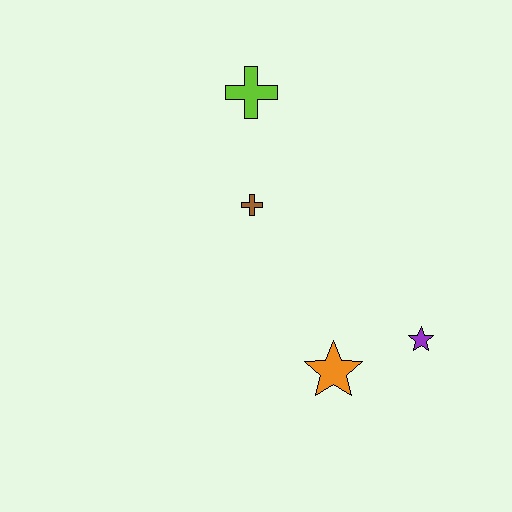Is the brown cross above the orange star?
Yes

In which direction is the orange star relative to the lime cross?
The orange star is below the lime cross.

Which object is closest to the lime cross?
The brown cross is closest to the lime cross.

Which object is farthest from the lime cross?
The purple star is farthest from the lime cross.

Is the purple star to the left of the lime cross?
No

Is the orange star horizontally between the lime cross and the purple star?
Yes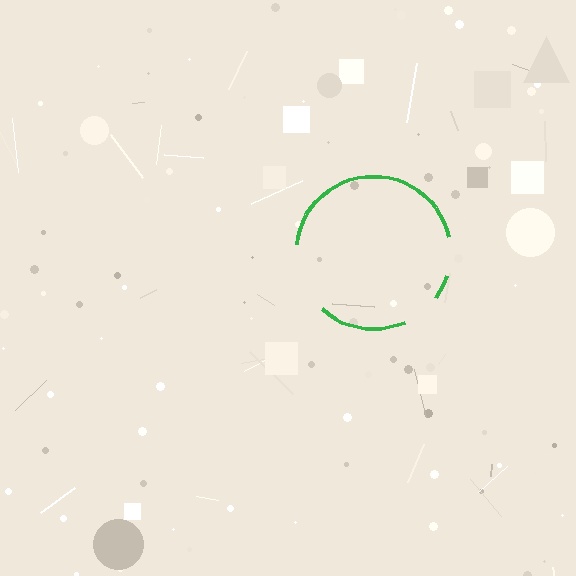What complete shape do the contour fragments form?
The contour fragments form a circle.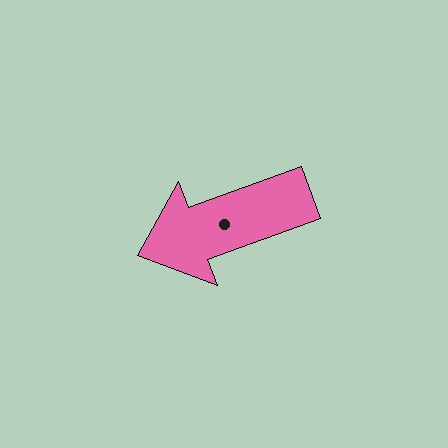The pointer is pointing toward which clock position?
Roughly 8 o'clock.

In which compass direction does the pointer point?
West.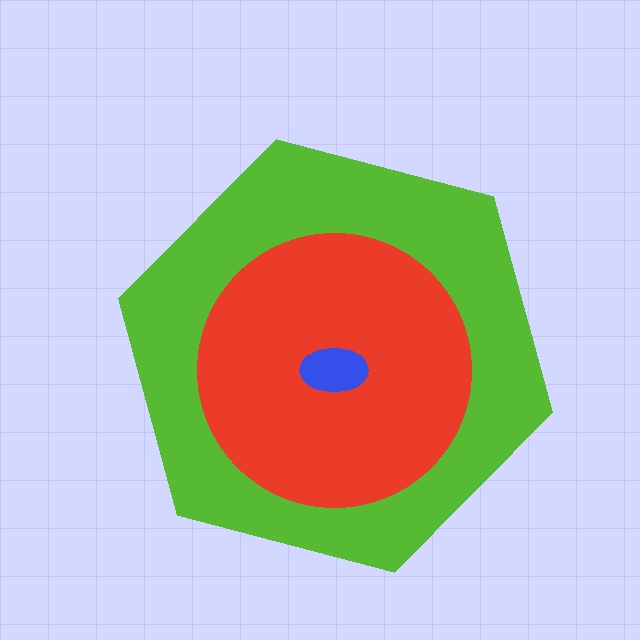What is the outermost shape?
The lime hexagon.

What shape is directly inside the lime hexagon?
The red circle.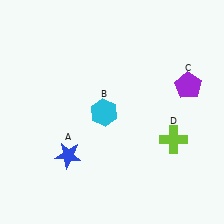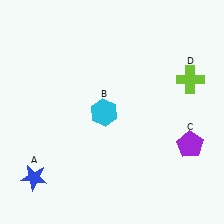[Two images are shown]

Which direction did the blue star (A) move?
The blue star (A) moved left.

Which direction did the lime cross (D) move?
The lime cross (D) moved up.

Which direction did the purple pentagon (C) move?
The purple pentagon (C) moved down.